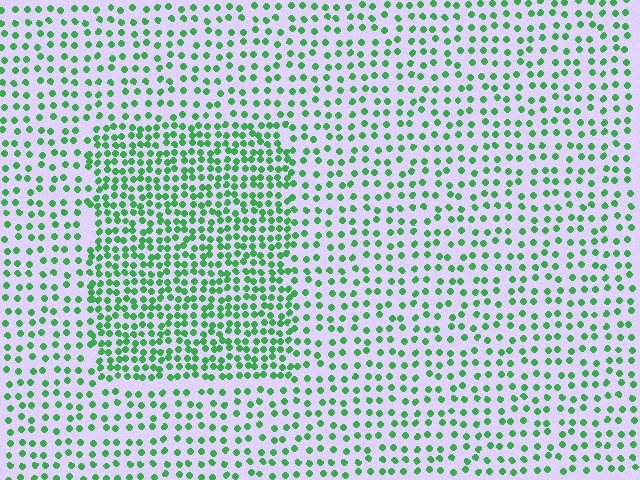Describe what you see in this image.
The image contains small green elements arranged at two different densities. A rectangle-shaped region is visible where the elements are more densely packed than the surrounding area.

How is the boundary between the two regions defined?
The boundary is defined by a change in element density (approximately 1.9x ratio). All elements are the same color, size, and shape.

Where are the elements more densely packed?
The elements are more densely packed inside the rectangle boundary.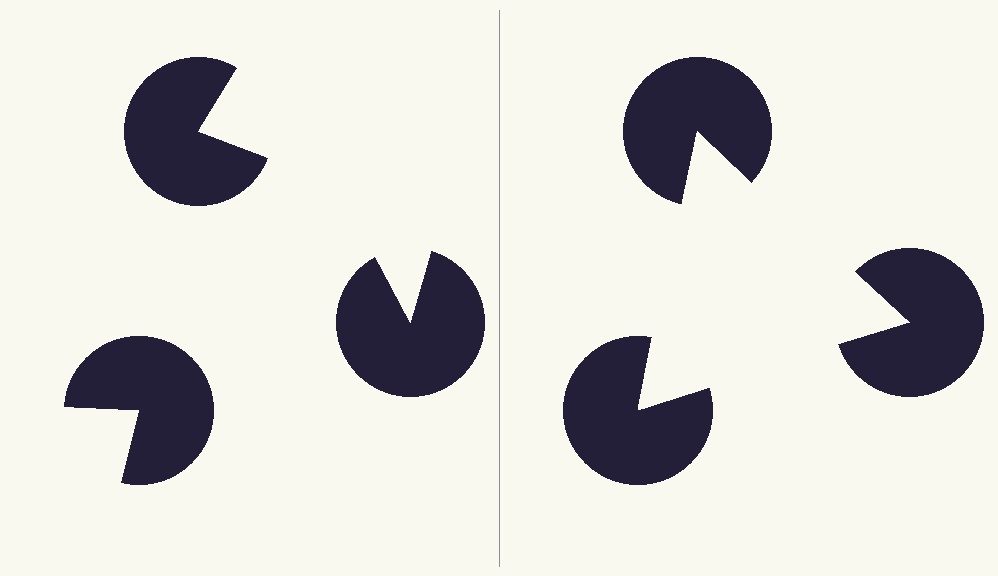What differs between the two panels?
The pac-man discs are positioned identically on both sides; only the wedge orientations differ. On the right they align to a triangle; on the left they are misaligned.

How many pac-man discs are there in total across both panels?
6 — 3 on each side.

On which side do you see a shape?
An illusory triangle appears on the right side. On the left side the wedge cuts are rotated, so no coherent shape forms.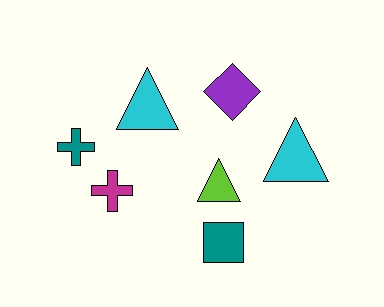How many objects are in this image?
There are 7 objects.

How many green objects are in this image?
There are no green objects.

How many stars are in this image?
There are no stars.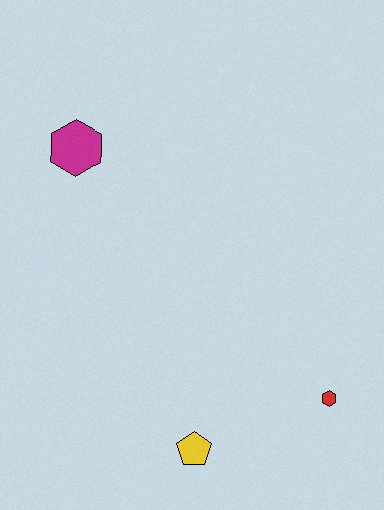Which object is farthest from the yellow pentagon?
The magenta hexagon is farthest from the yellow pentagon.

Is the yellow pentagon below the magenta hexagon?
Yes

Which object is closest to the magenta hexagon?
The yellow pentagon is closest to the magenta hexagon.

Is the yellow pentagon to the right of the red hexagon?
No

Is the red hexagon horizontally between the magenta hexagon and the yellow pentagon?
No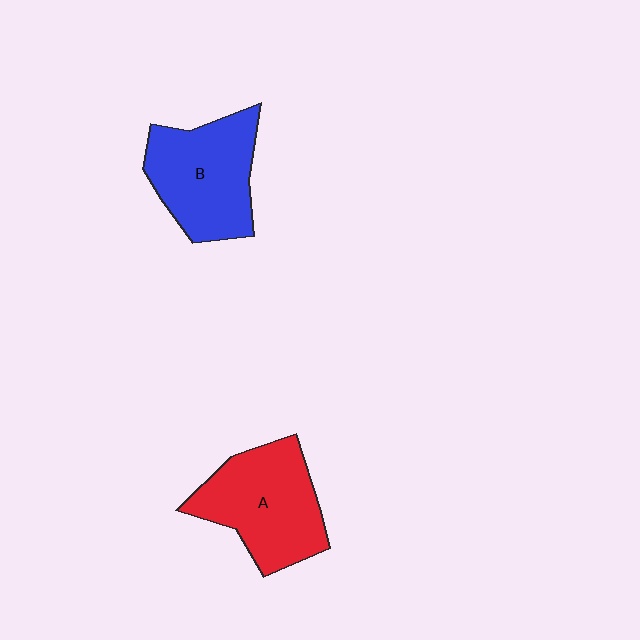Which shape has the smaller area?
Shape B (blue).